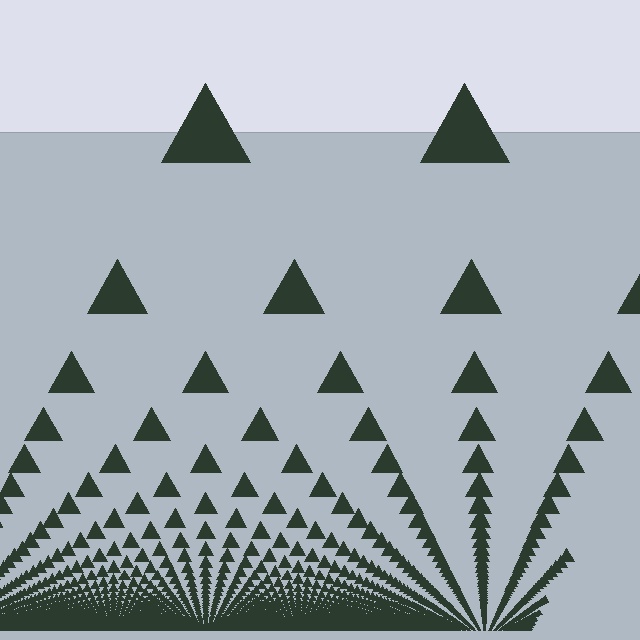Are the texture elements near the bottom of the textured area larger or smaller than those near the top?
Smaller. The gradient is inverted — elements near the bottom are smaller and denser.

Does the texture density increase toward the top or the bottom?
Density increases toward the bottom.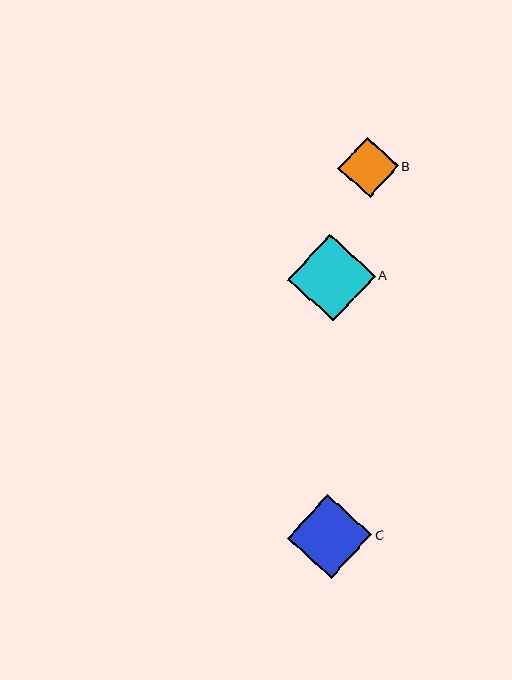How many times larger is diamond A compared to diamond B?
Diamond A is approximately 1.4 times the size of diamond B.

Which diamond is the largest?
Diamond A is the largest with a size of approximately 87 pixels.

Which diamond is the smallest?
Diamond B is the smallest with a size of approximately 61 pixels.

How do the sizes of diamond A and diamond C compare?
Diamond A and diamond C are approximately the same size.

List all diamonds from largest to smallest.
From largest to smallest: A, C, B.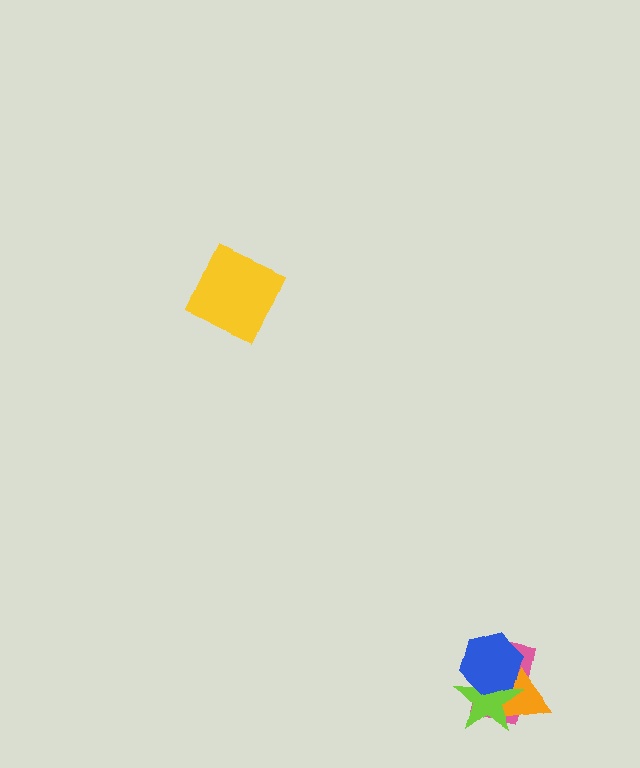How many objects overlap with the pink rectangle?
3 objects overlap with the pink rectangle.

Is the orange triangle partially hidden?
Yes, it is partially covered by another shape.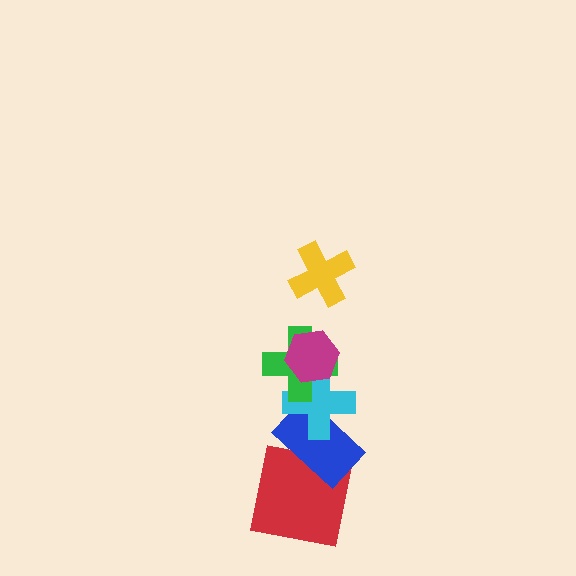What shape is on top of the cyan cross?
The green cross is on top of the cyan cross.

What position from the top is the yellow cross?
The yellow cross is 1st from the top.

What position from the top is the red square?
The red square is 6th from the top.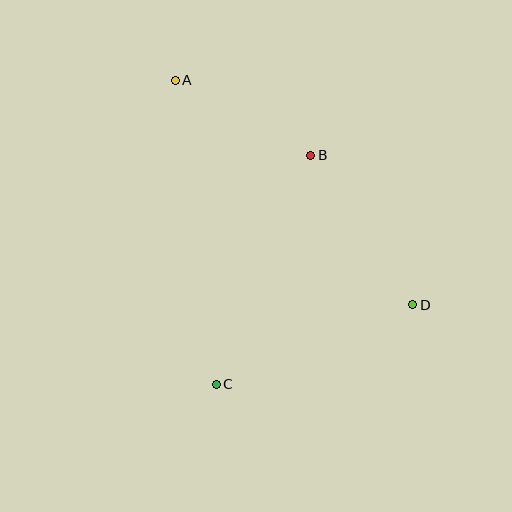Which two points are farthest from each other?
Points A and D are farthest from each other.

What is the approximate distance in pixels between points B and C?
The distance between B and C is approximately 248 pixels.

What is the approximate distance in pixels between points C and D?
The distance between C and D is approximately 212 pixels.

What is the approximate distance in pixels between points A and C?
The distance between A and C is approximately 307 pixels.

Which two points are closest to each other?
Points A and B are closest to each other.